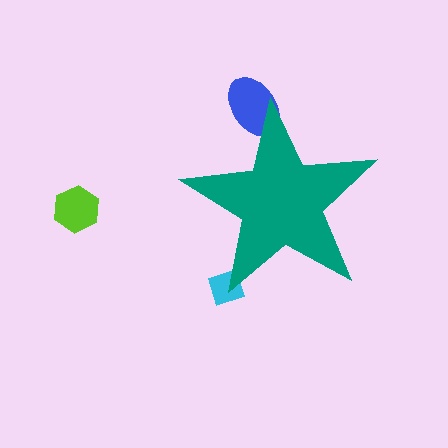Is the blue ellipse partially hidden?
Yes, the blue ellipse is partially hidden behind the teal star.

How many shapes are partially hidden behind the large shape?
2 shapes are partially hidden.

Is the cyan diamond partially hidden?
Yes, the cyan diamond is partially hidden behind the teal star.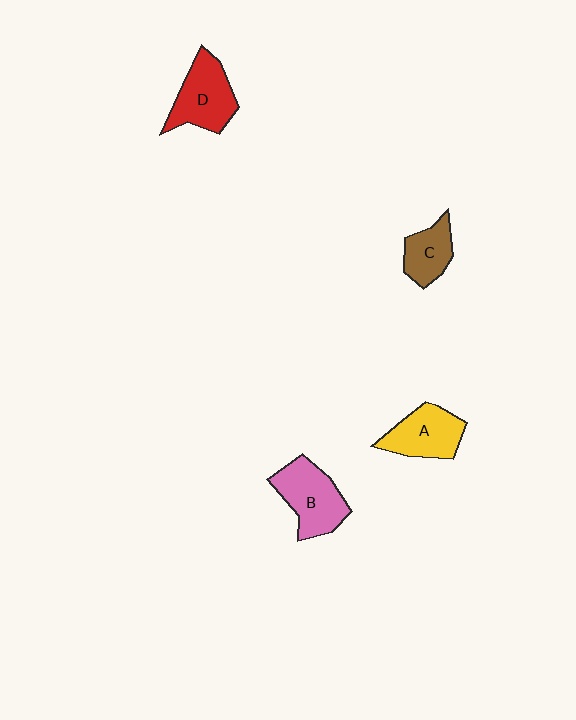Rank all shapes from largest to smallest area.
From largest to smallest: B (pink), D (red), A (yellow), C (brown).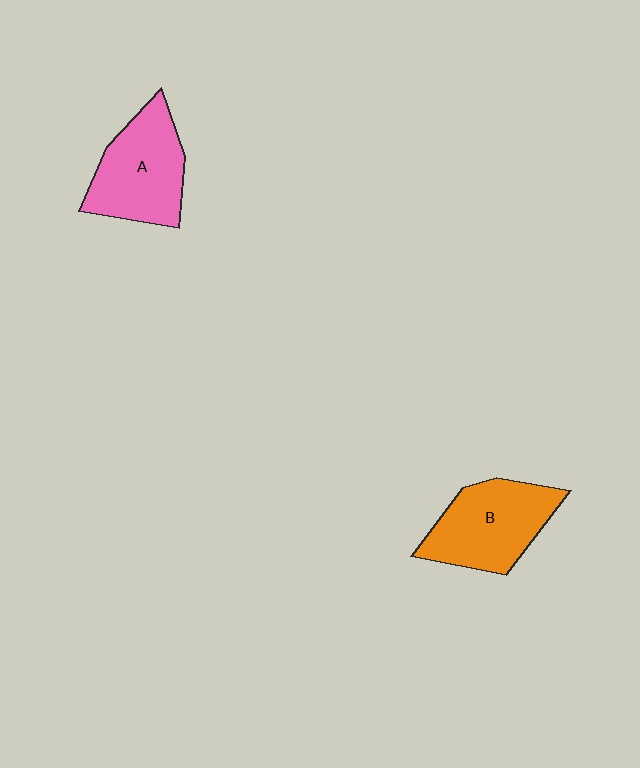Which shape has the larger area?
Shape B (orange).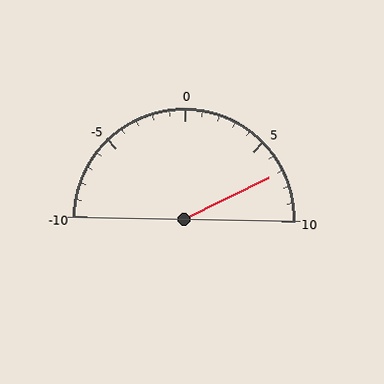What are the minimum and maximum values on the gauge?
The gauge ranges from -10 to 10.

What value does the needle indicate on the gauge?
The needle indicates approximately 7.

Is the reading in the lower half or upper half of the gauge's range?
The reading is in the upper half of the range (-10 to 10).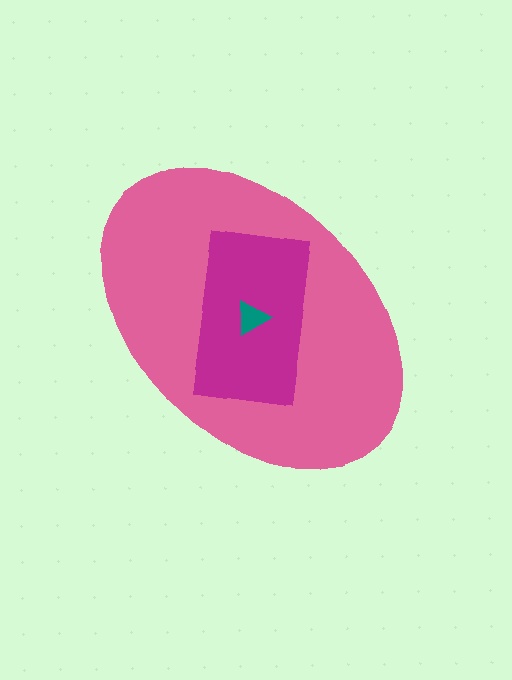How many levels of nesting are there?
3.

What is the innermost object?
The teal triangle.